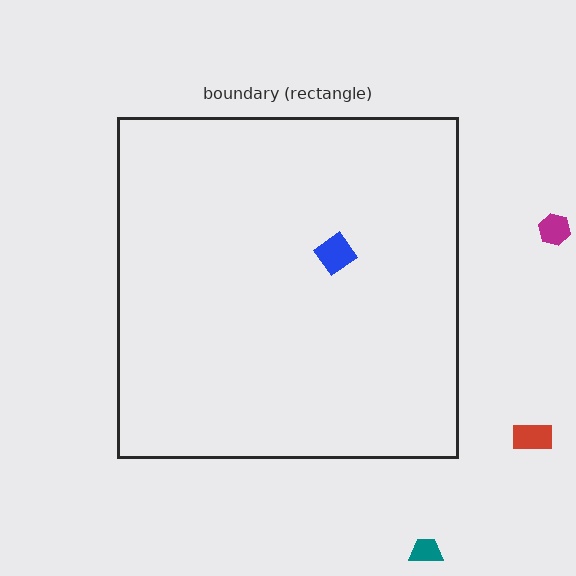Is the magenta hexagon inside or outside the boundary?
Outside.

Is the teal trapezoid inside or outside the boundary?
Outside.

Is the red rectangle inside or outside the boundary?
Outside.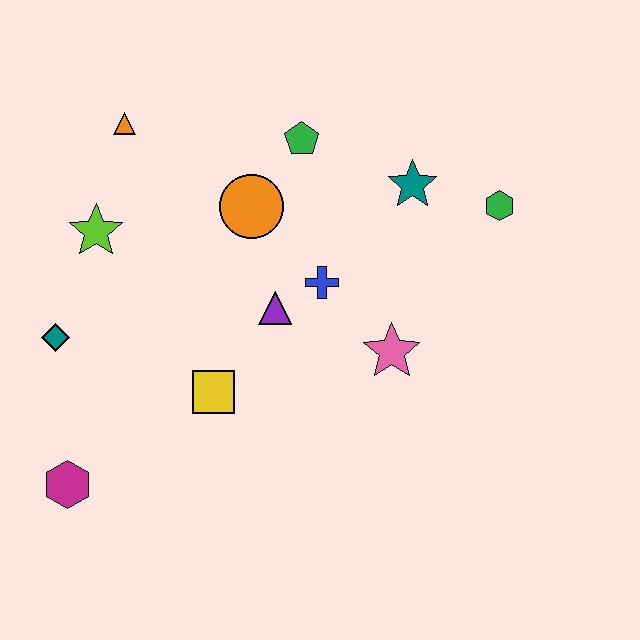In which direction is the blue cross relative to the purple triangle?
The blue cross is to the right of the purple triangle.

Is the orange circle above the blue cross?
Yes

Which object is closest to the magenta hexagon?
The teal diamond is closest to the magenta hexagon.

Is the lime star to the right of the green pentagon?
No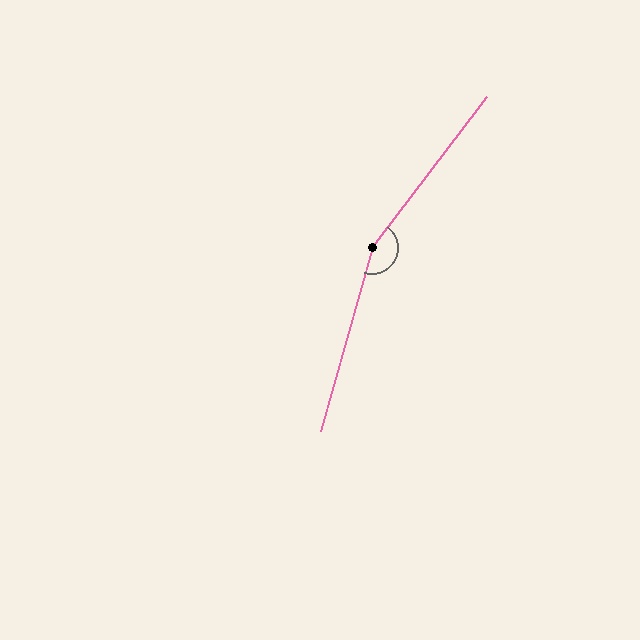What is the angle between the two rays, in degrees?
Approximately 159 degrees.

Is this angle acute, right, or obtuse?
It is obtuse.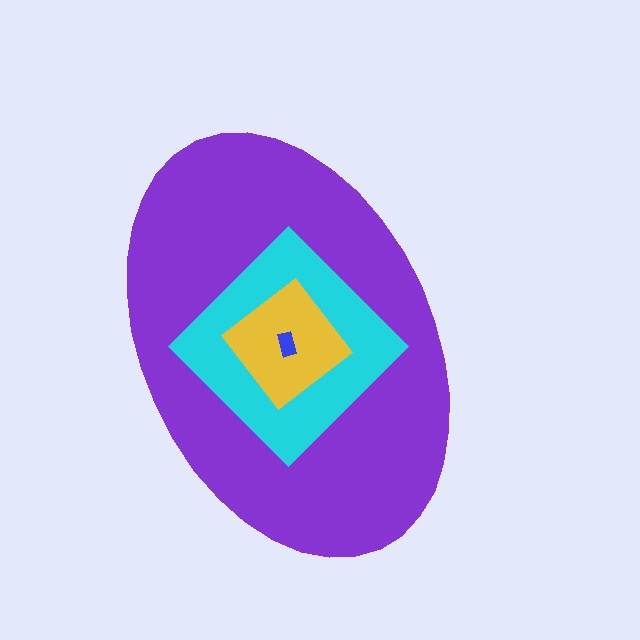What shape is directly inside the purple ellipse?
The cyan diamond.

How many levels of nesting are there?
4.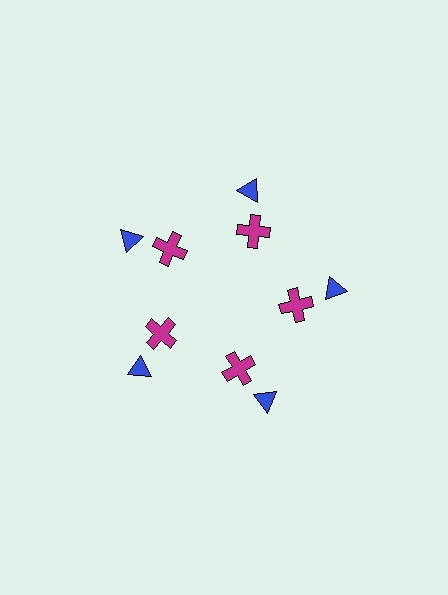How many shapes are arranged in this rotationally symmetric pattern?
There are 10 shapes, arranged in 5 groups of 2.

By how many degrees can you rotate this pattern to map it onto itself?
The pattern maps onto itself every 72 degrees of rotation.